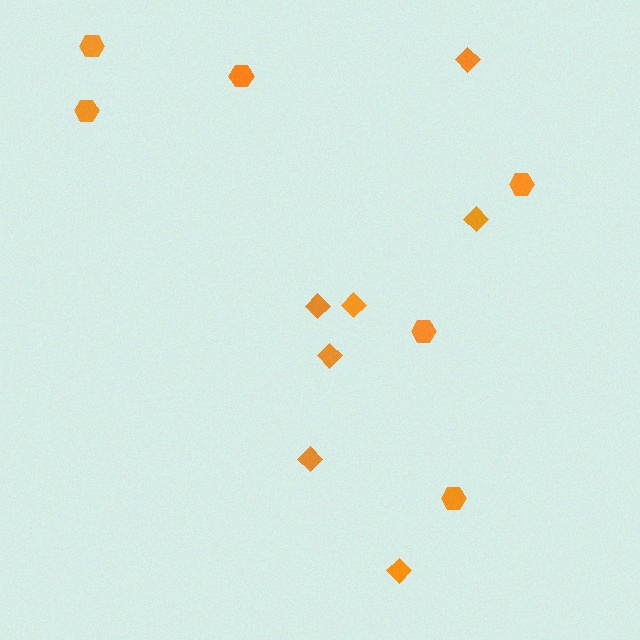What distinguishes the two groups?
There are 2 groups: one group of hexagons (6) and one group of diamonds (7).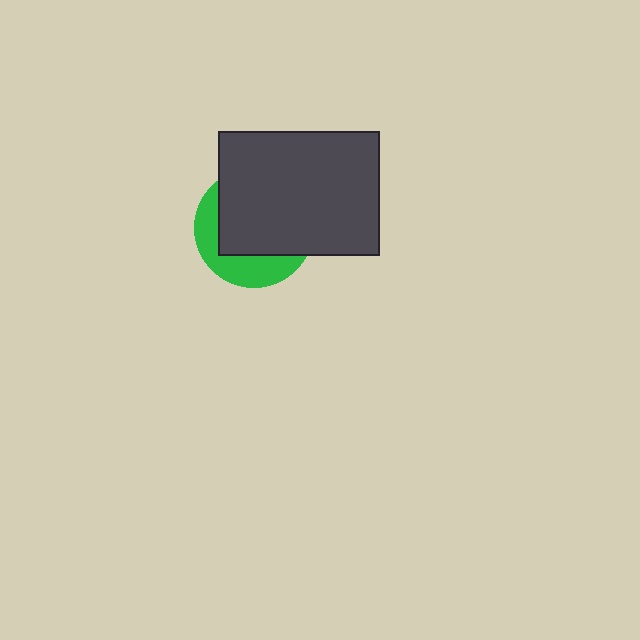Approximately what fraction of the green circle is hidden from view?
Roughly 66% of the green circle is hidden behind the dark gray rectangle.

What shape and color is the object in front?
The object in front is a dark gray rectangle.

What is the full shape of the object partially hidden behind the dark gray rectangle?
The partially hidden object is a green circle.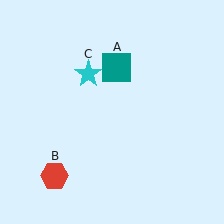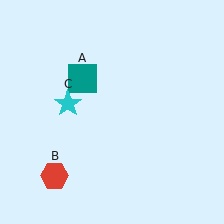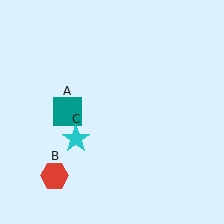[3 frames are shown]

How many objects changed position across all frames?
2 objects changed position: teal square (object A), cyan star (object C).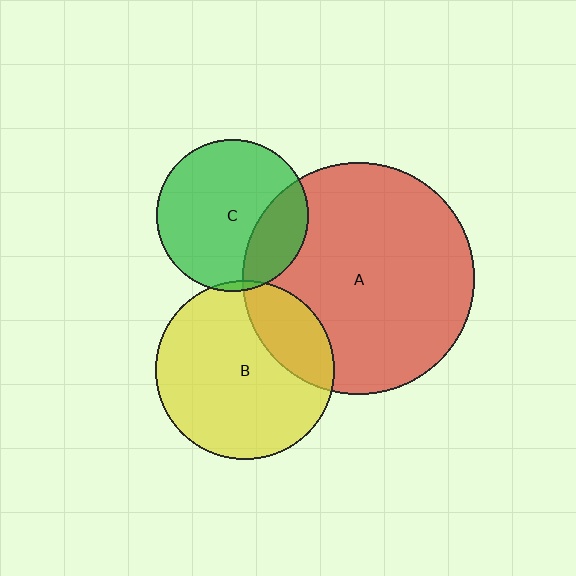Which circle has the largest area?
Circle A (red).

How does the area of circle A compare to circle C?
Approximately 2.4 times.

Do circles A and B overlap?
Yes.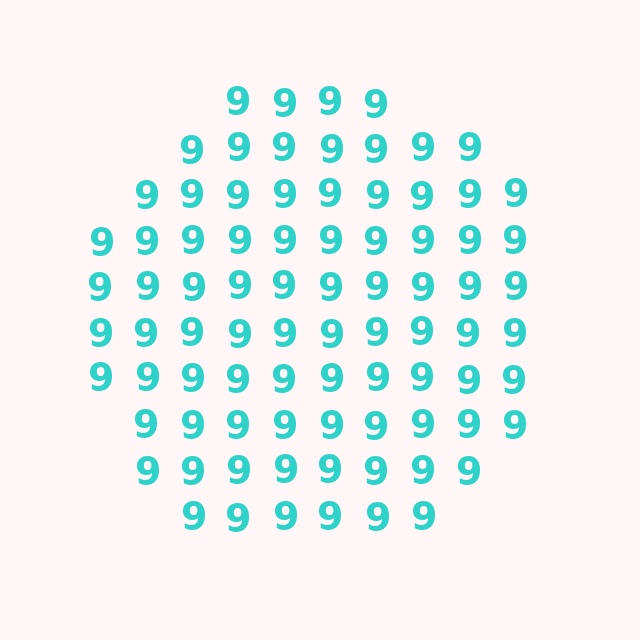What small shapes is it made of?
It is made of small digit 9's.